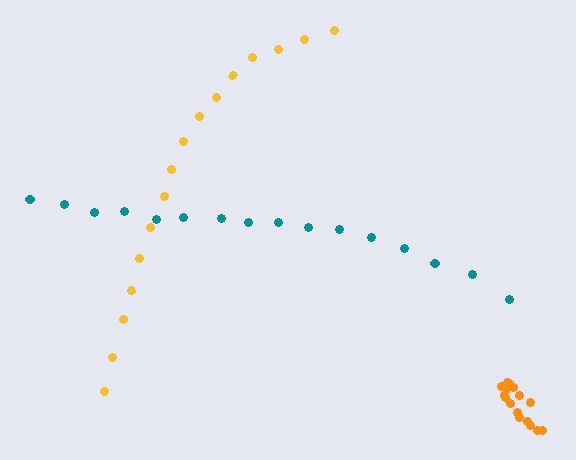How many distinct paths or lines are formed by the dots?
There are 3 distinct paths.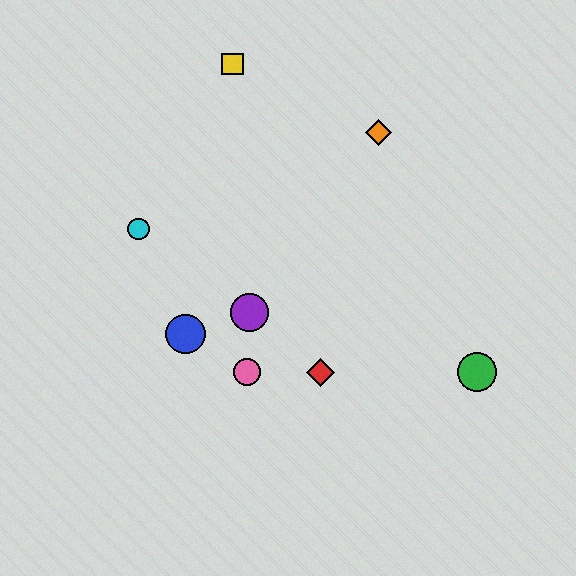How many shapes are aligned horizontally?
3 shapes (the red diamond, the green circle, the pink circle) are aligned horizontally.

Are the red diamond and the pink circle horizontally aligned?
Yes, both are at y≈372.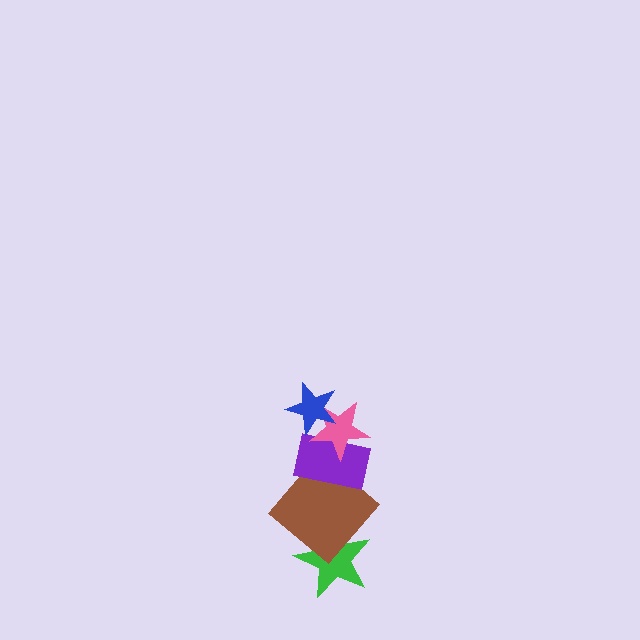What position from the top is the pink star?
The pink star is 2nd from the top.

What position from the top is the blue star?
The blue star is 1st from the top.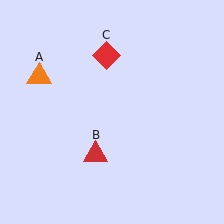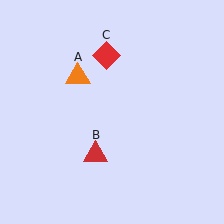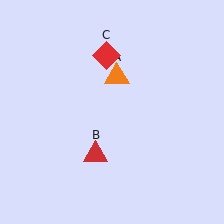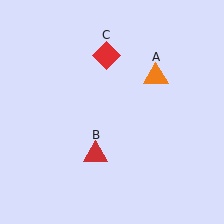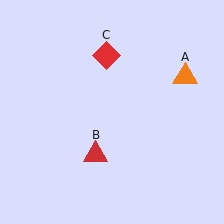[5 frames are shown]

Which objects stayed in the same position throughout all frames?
Red triangle (object B) and red diamond (object C) remained stationary.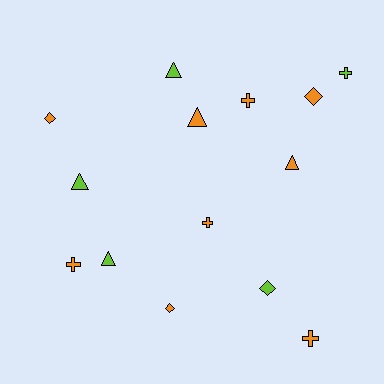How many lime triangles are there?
There are 3 lime triangles.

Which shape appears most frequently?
Triangle, with 5 objects.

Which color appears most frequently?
Orange, with 9 objects.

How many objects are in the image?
There are 14 objects.